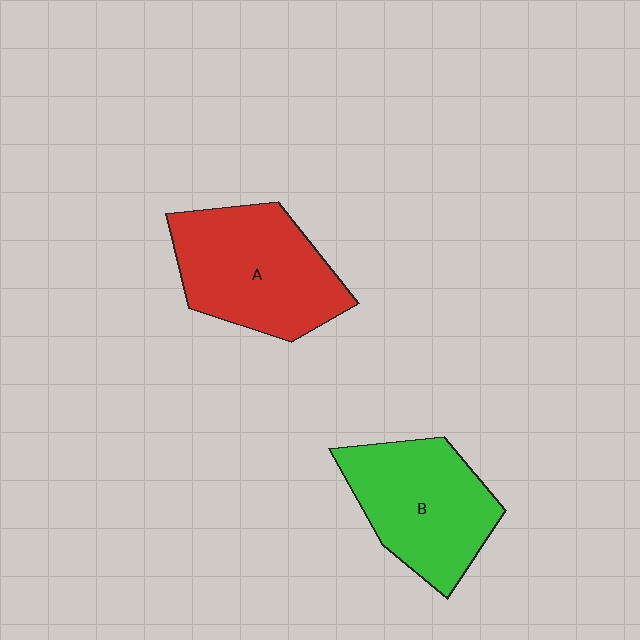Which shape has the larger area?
Shape A (red).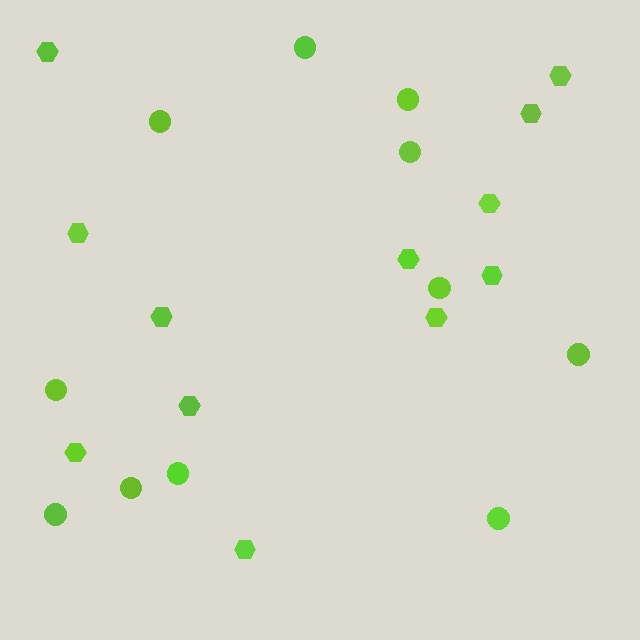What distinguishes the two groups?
There are 2 groups: one group of circles (11) and one group of hexagons (12).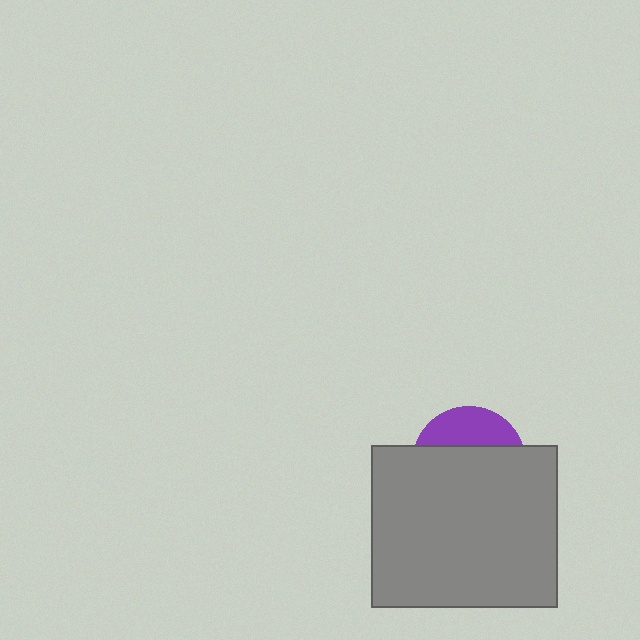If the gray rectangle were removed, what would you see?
You would see the complete purple circle.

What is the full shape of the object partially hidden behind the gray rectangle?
The partially hidden object is a purple circle.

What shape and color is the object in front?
The object in front is a gray rectangle.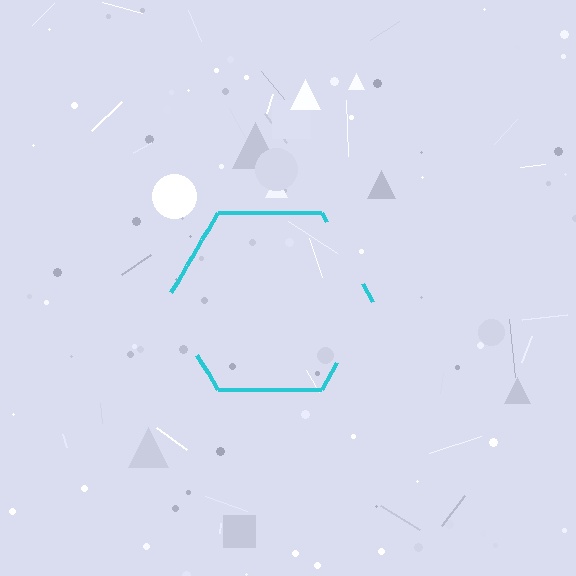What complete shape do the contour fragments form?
The contour fragments form a hexagon.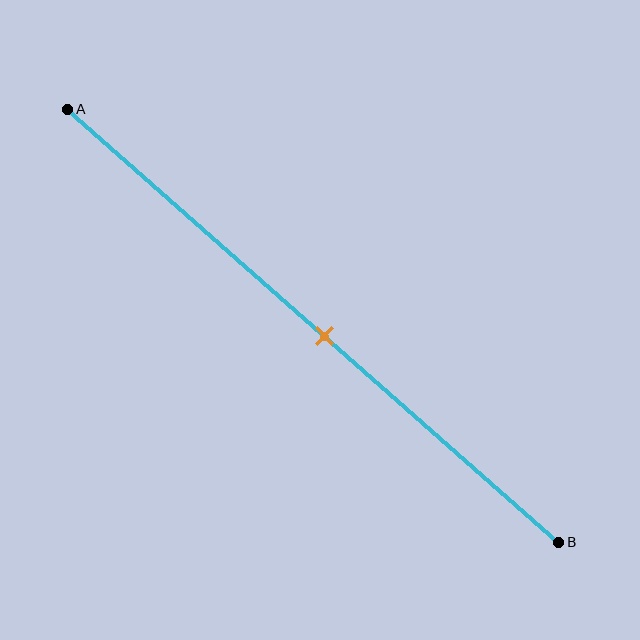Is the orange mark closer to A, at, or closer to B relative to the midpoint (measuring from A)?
The orange mark is approximately at the midpoint of segment AB.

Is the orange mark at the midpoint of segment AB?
Yes, the mark is approximately at the midpoint.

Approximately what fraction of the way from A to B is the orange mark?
The orange mark is approximately 50% of the way from A to B.